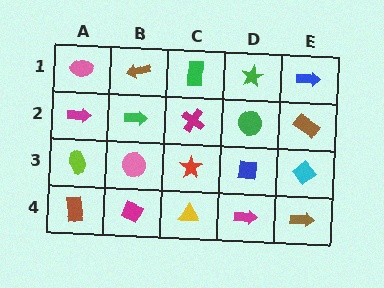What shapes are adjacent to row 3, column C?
A magenta cross (row 2, column C), a yellow triangle (row 4, column C), a pink circle (row 3, column B), a blue square (row 3, column D).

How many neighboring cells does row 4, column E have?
2.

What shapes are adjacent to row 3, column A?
A magenta arrow (row 2, column A), a brown rectangle (row 4, column A), a pink circle (row 3, column B).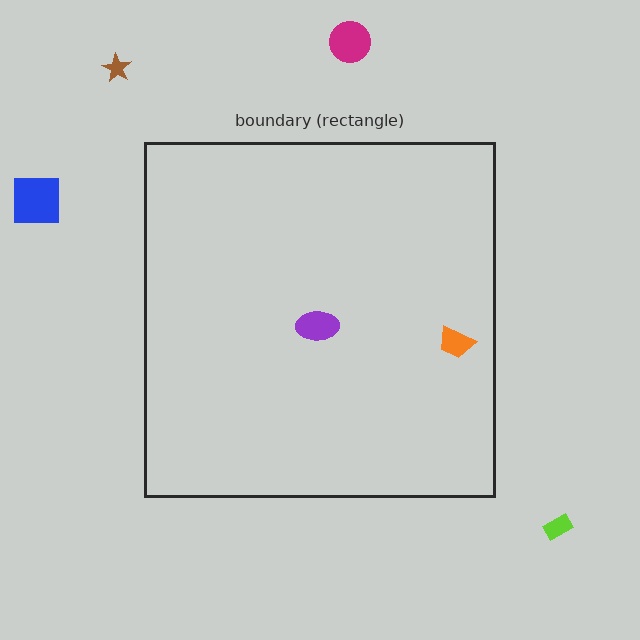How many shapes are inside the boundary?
2 inside, 4 outside.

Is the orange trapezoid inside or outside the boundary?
Inside.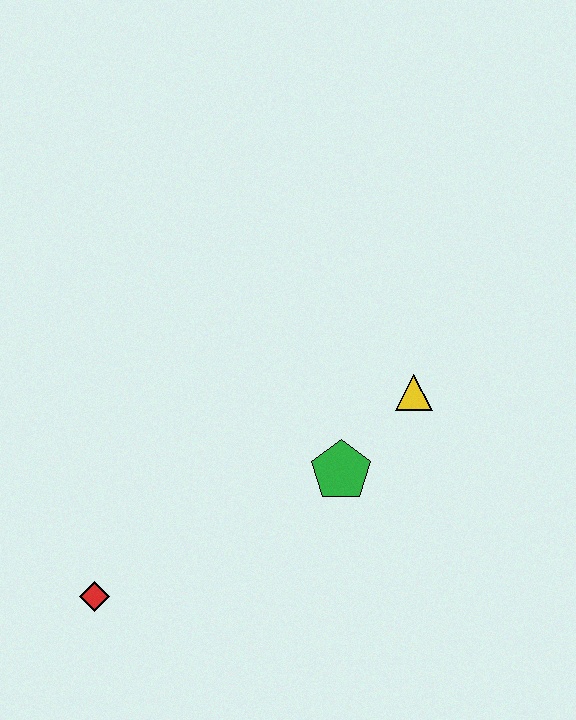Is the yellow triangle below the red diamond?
No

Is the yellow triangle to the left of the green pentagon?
No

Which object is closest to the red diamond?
The green pentagon is closest to the red diamond.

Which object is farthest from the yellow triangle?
The red diamond is farthest from the yellow triangle.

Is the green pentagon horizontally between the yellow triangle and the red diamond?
Yes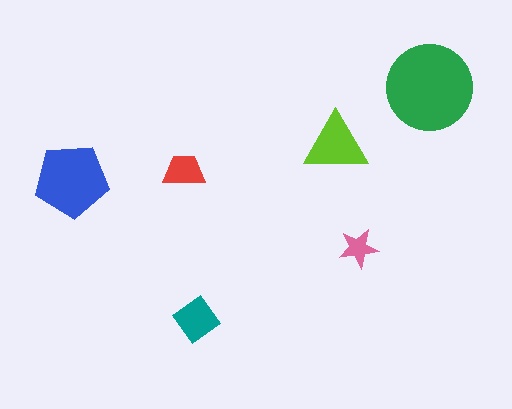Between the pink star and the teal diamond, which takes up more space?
The teal diamond.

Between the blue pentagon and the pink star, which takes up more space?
The blue pentagon.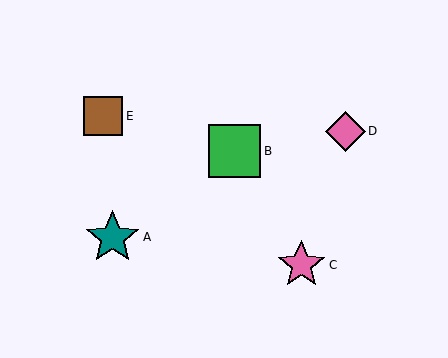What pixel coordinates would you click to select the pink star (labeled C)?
Click at (301, 265) to select the pink star C.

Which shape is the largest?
The teal star (labeled A) is the largest.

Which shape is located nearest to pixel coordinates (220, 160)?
The green square (labeled B) at (235, 151) is nearest to that location.